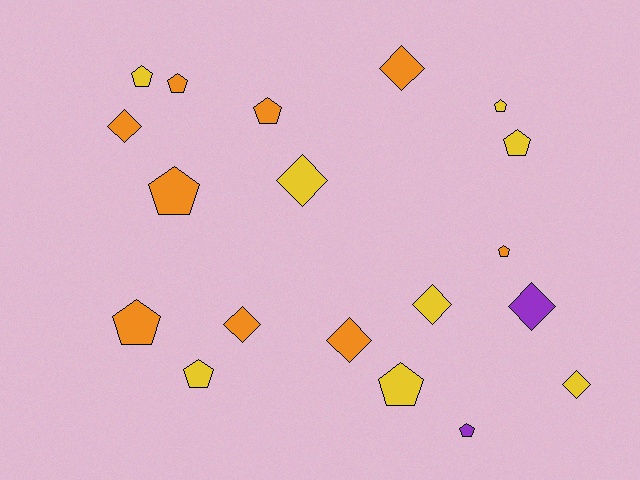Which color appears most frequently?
Orange, with 9 objects.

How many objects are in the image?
There are 19 objects.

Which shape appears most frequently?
Pentagon, with 11 objects.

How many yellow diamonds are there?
There are 3 yellow diamonds.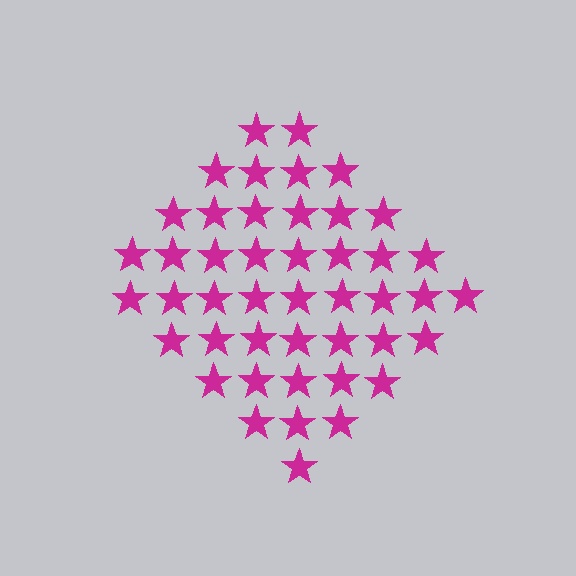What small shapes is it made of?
It is made of small stars.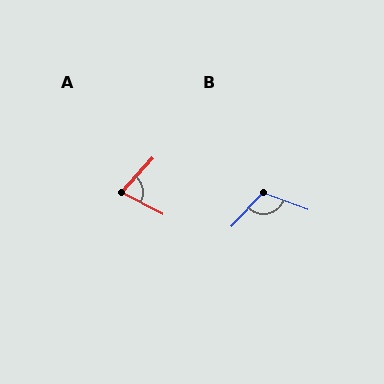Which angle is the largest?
B, at approximately 114 degrees.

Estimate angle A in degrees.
Approximately 75 degrees.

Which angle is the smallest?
A, at approximately 75 degrees.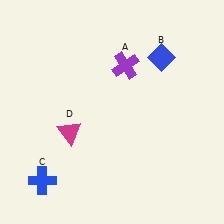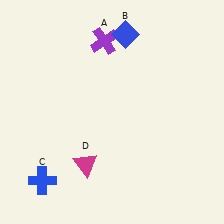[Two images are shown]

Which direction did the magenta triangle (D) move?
The magenta triangle (D) moved down.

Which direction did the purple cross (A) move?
The purple cross (A) moved up.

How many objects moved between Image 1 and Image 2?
3 objects moved between the two images.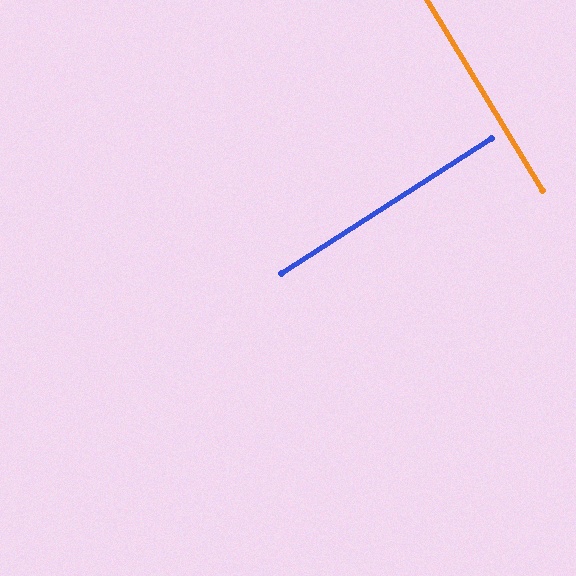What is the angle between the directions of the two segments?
Approximately 88 degrees.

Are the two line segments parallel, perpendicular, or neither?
Perpendicular — they meet at approximately 88°.